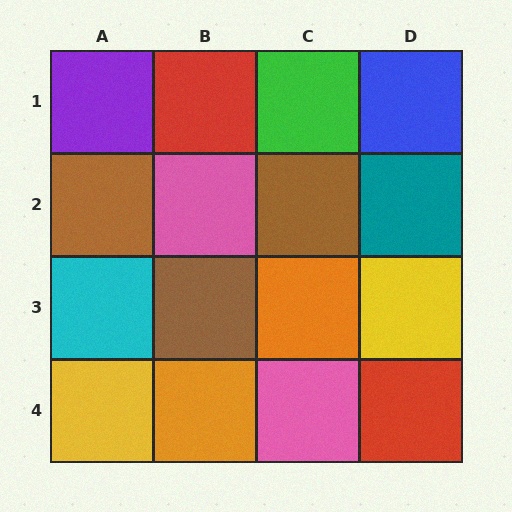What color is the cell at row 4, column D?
Red.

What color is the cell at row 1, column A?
Purple.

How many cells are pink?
2 cells are pink.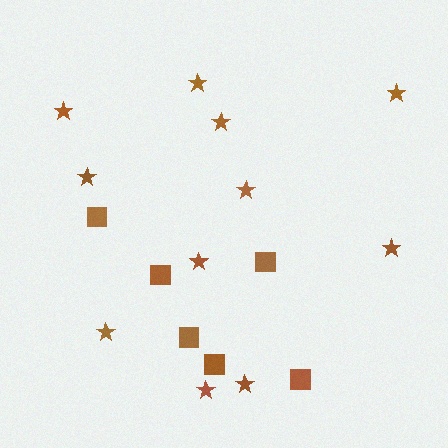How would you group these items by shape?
There are 2 groups: one group of squares (6) and one group of stars (11).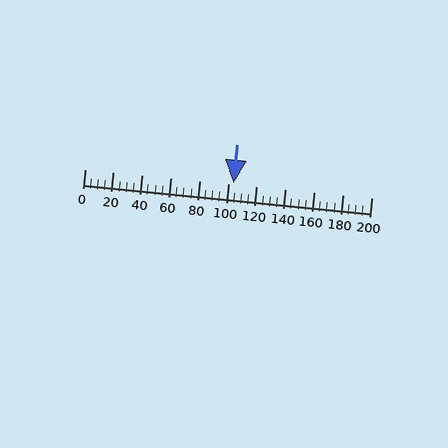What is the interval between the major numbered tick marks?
The major tick marks are spaced 20 units apart.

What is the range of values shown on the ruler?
The ruler shows values from 0 to 200.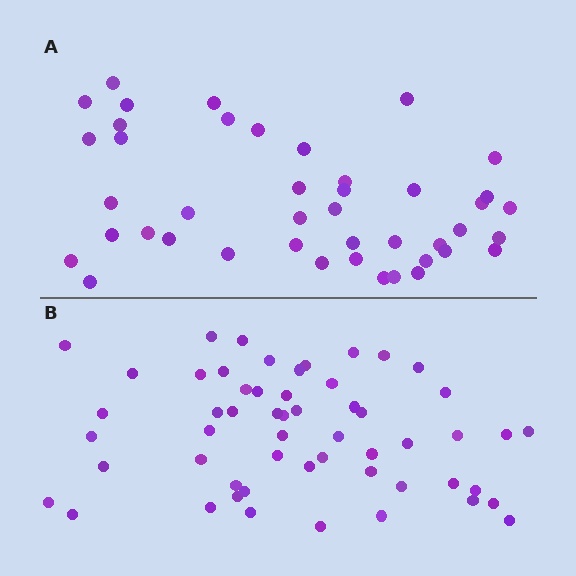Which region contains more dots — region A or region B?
Region B (the bottom region) has more dots.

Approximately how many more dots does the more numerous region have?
Region B has roughly 12 or so more dots than region A.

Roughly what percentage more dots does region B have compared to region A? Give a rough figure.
About 30% more.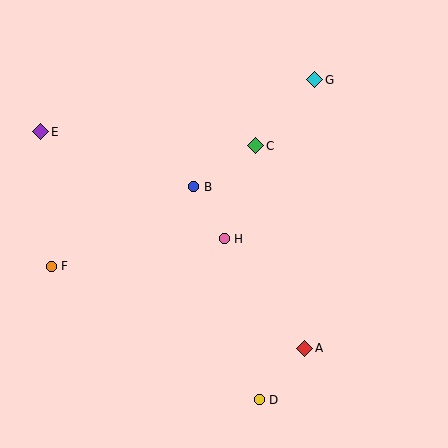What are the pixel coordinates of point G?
Point G is at (315, 80).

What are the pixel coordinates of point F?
Point F is at (51, 266).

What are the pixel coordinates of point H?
Point H is at (224, 239).